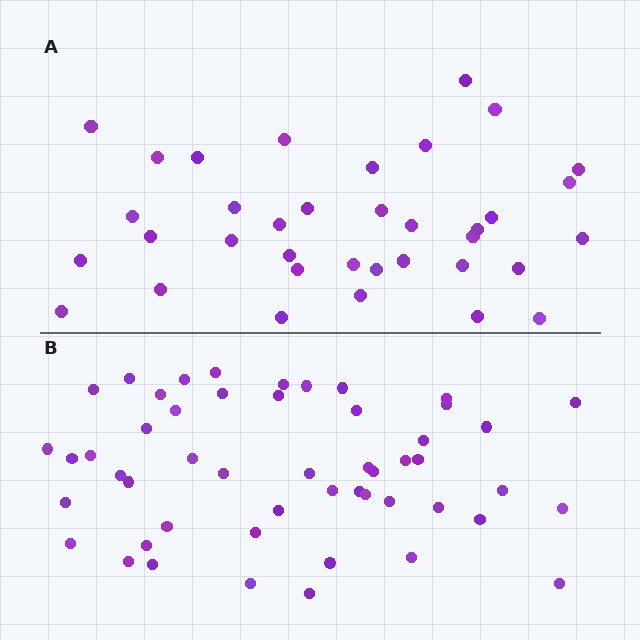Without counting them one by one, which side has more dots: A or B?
Region B (the bottom region) has more dots.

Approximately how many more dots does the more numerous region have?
Region B has approximately 15 more dots than region A.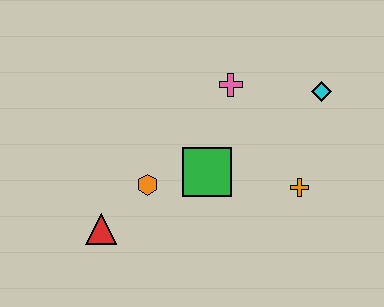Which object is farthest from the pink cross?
The red triangle is farthest from the pink cross.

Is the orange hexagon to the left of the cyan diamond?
Yes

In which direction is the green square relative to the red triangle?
The green square is to the right of the red triangle.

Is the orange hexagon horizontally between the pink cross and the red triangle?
Yes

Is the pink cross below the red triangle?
No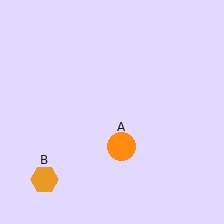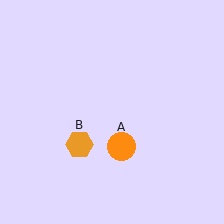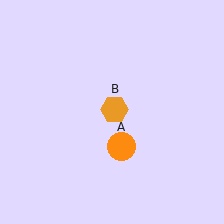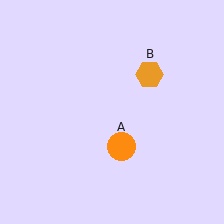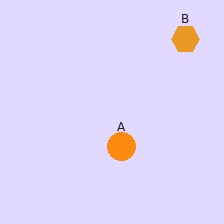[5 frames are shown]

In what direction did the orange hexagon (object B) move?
The orange hexagon (object B) moved up and to the right.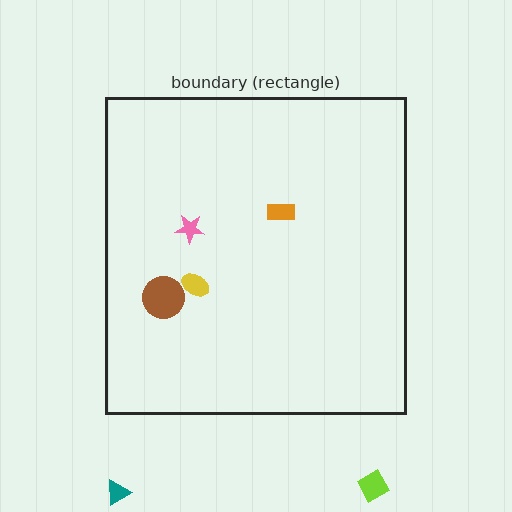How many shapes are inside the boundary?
4 inside, 2 outside.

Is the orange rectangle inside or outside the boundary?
Inside.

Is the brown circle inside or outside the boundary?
Inside.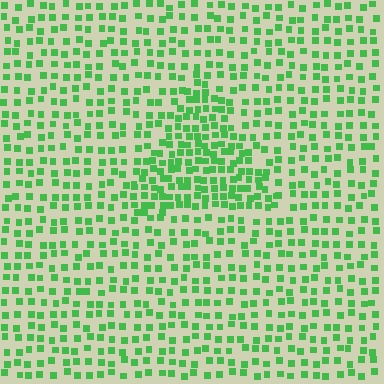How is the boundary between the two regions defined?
The boundary is defined by a change in element density (approximately 1.8x ratio). All elements are the same color, size, and shape.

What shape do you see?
I see a triangle.